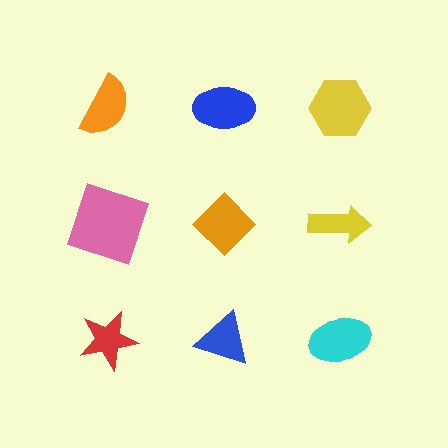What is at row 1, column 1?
An orange semicircle.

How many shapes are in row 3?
3 shapes.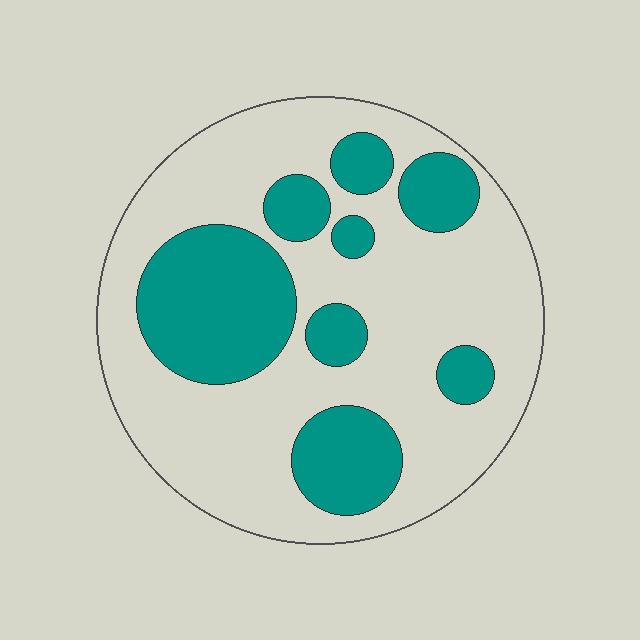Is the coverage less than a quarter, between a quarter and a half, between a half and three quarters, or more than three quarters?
Between a quarter and a half.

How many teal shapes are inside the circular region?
8.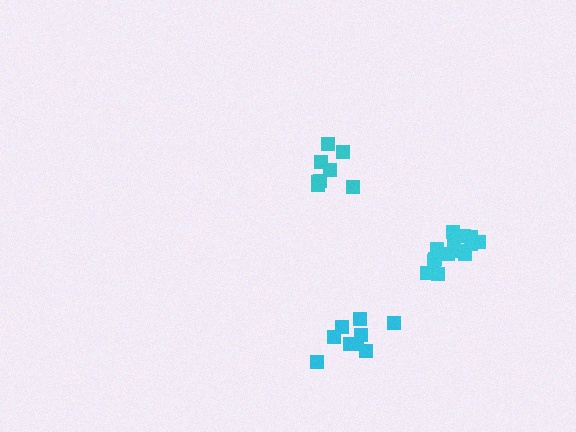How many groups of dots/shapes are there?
There are 3 groups.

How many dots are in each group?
Group 1: 9 dots, Group 2: 14 dots, Group 3: 8 dots (31 total).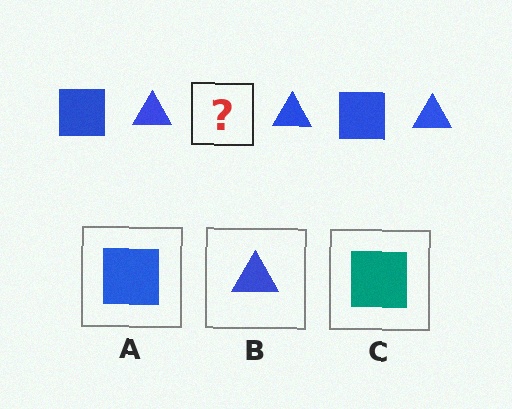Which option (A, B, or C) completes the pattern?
A.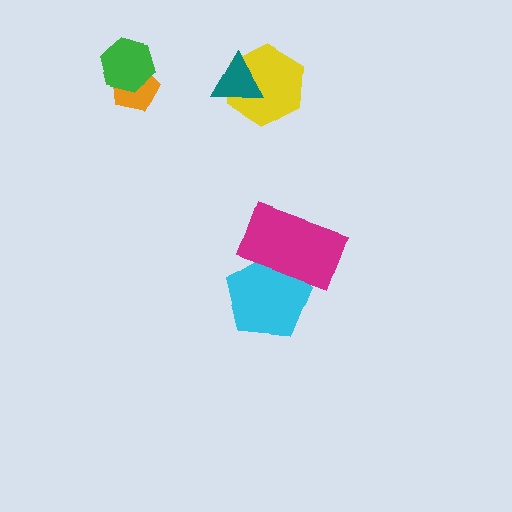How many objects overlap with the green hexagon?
1 object overlaps with the green hexagon.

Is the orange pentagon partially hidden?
Yes, it is partially covered by another shape.